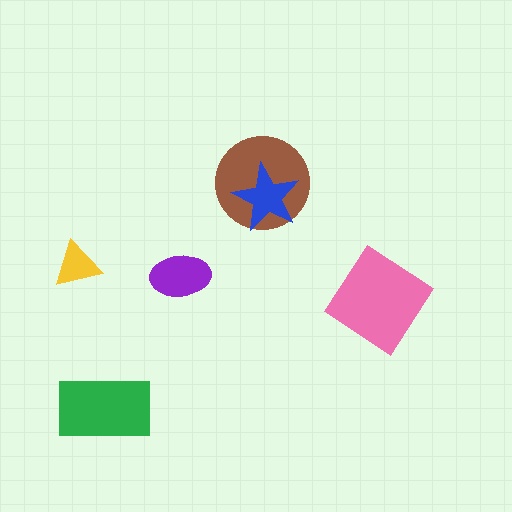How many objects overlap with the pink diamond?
0 objects overlap with the pink diamond.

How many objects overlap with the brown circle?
1 object overlaps with the brown circle.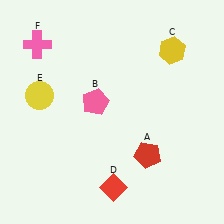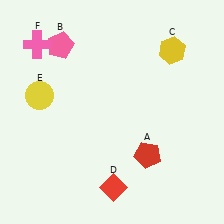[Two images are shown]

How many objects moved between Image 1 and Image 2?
1 object moved between the two images.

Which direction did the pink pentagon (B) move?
The pink pentagon (B) moved up.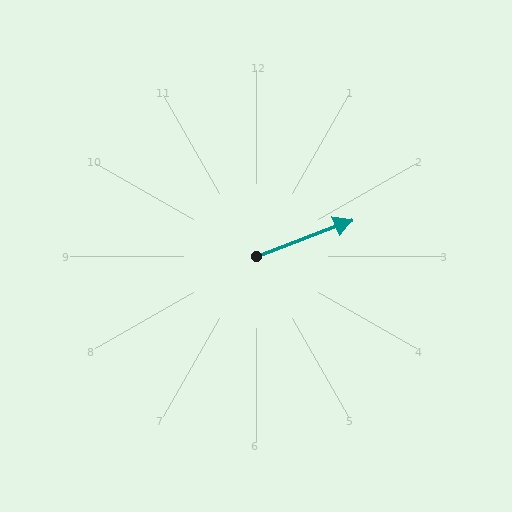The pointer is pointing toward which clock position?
Roughly 2 o'clock.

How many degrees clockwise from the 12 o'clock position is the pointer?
Approximately 69 degrees.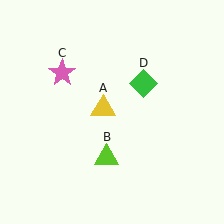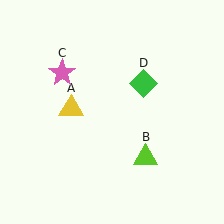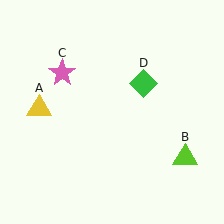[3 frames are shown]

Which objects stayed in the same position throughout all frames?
Pink star (object C) and green diamond (object D) remained stationary.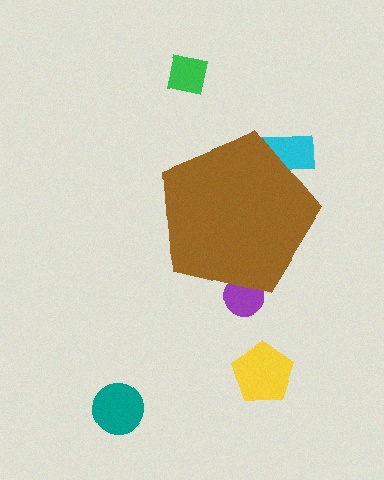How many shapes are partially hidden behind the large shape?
2 shapes are partially hidden.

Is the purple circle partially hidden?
Yes, the purple circle is partially hidden behind the brown pentagon.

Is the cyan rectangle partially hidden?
Yes, the cyan rectangle is partially hidden behind the brown pentagon.